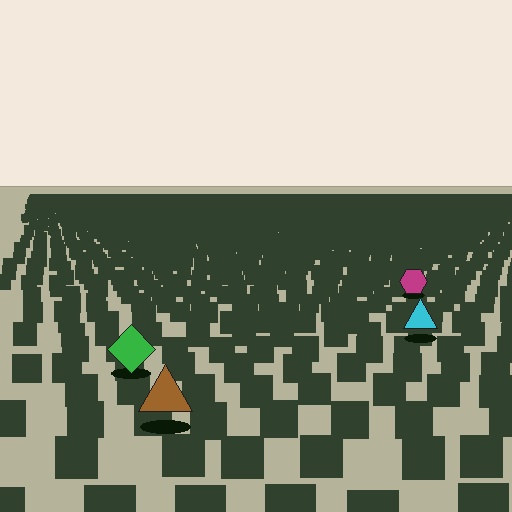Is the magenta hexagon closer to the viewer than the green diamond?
No. The green diamond is closer — you can tell from the texture gradient: the ground texture is coarser near it.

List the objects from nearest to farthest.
From nearest to farthest: the brown triangle, the green diamond, the cyan triangle, the magenta hexagon.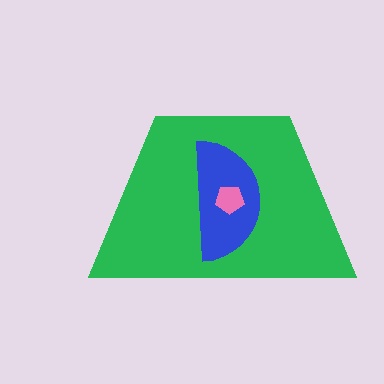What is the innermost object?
The pink pentagon.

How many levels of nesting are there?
3.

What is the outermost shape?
The green trapezoid.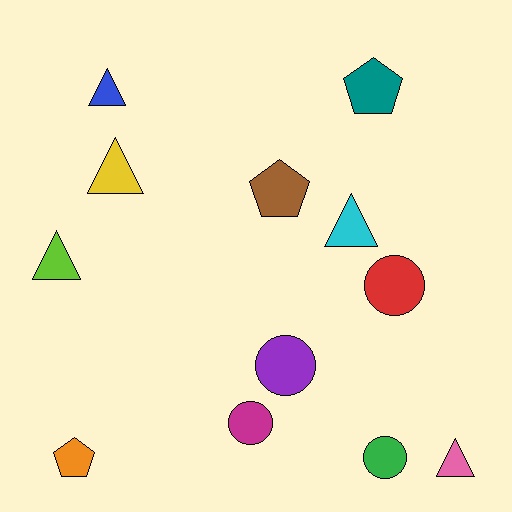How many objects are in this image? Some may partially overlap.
There are 12 objects.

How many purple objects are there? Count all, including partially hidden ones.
There is 1 purple object.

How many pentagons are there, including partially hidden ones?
There are 3 pentagons.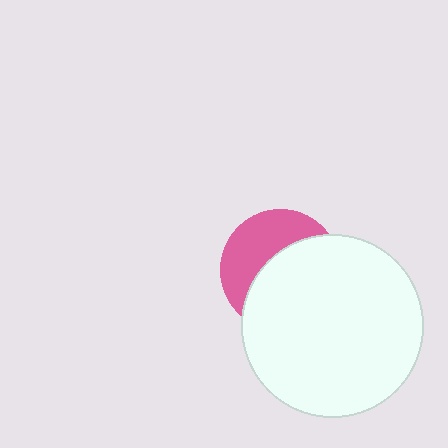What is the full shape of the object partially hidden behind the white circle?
The partially hidden object is a pink circle.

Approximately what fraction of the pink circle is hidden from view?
Roughly 58% of the pink circle is hidden behind the white circle.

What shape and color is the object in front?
The object in front is a white circle.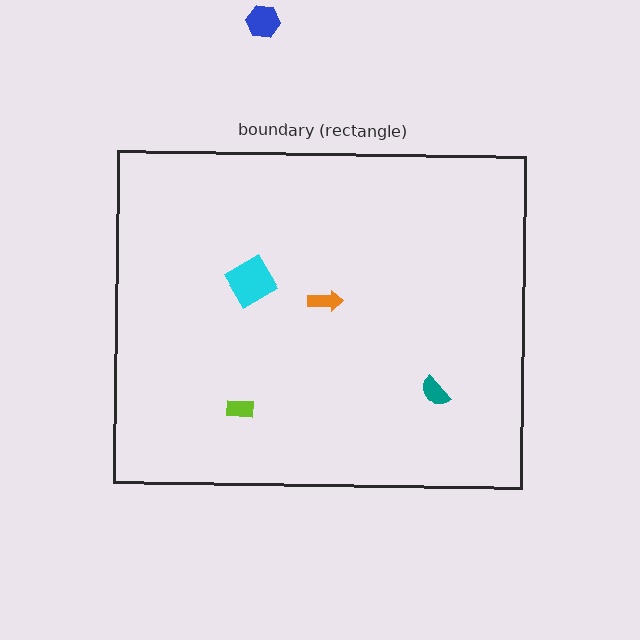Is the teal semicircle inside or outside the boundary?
Inside.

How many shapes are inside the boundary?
4 inside, 1 outside.